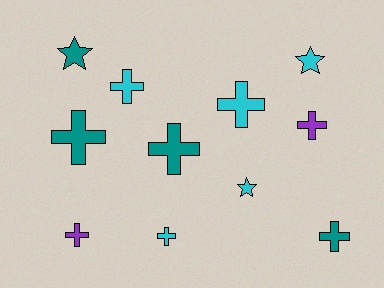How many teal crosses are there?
There are 3 teal crosses.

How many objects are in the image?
There are 11 objects.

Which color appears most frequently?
Cyan, with 5 objects.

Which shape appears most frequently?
Cross, with 8 objects.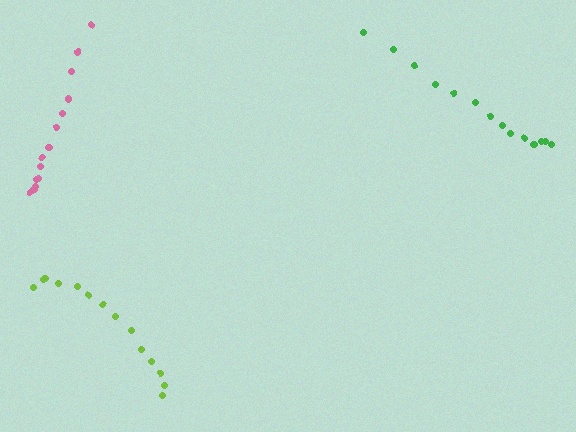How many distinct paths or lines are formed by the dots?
There are 3 distinct paths.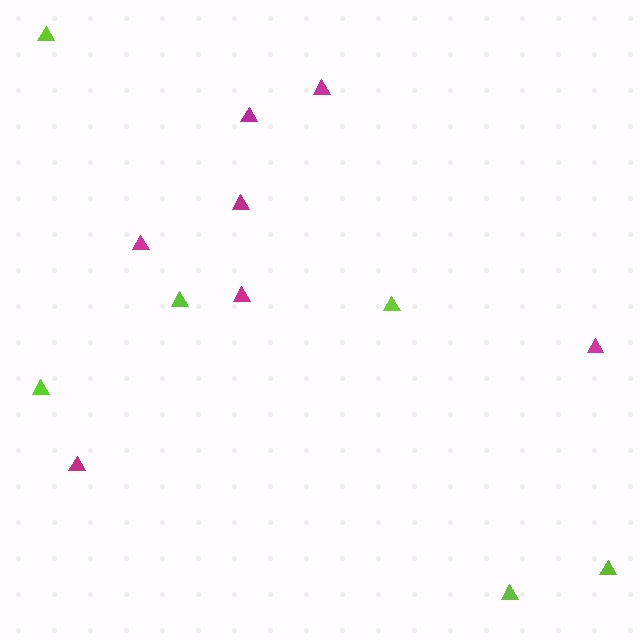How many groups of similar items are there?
There are 2 groups: one group of magenta triangles (7) and one group of lime triangles (6).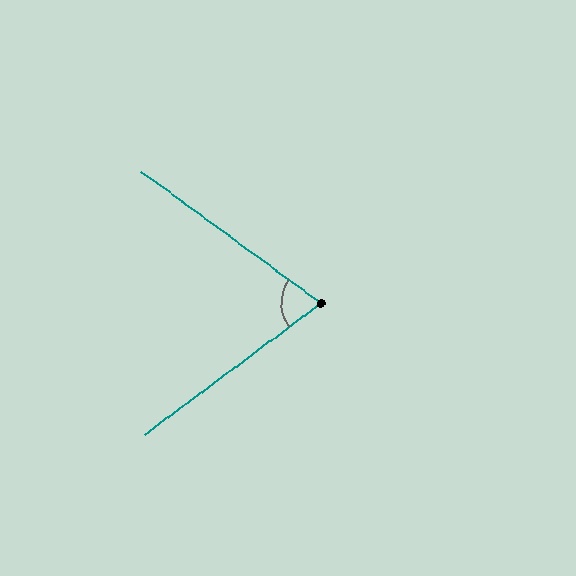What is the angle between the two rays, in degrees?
Approximately 73 degrees.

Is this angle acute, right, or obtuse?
It is acute.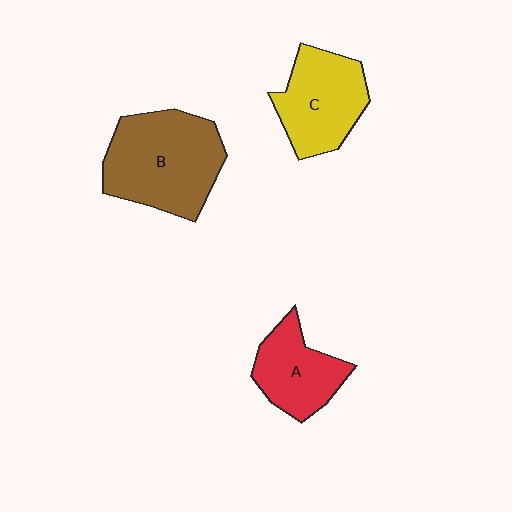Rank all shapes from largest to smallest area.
From largest to smallest: B (brown), C (yellow), A (red).